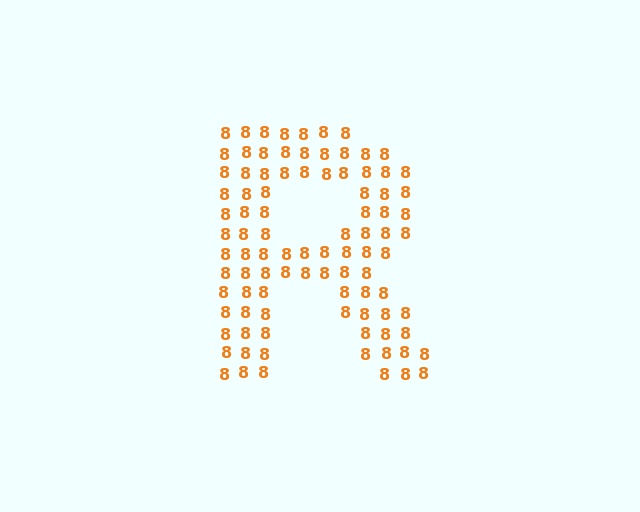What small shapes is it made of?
It is made of small digit 8's.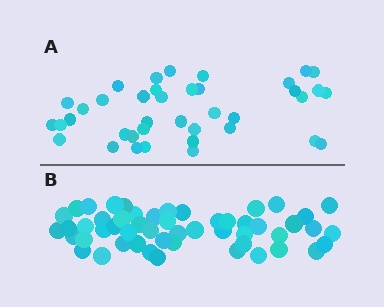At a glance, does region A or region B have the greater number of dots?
Region B (the bottom region) has more dots.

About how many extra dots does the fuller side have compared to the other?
Region B has approximately 15 more dots than region A.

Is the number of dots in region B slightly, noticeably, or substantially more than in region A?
Region B has noticeably more, but not dramatically so. The ratio is roughly 1.3 to 1.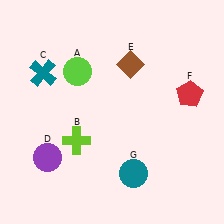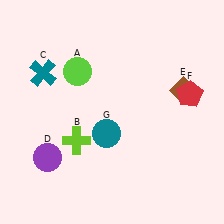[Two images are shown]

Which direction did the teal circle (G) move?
The teal circle (G) moved up.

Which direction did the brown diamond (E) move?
The brown diamond (E) moved right.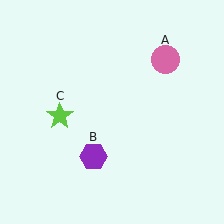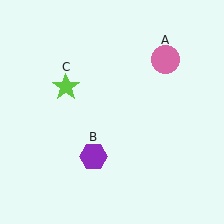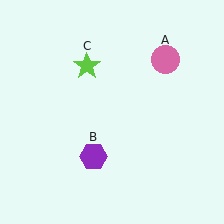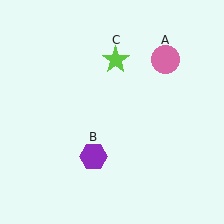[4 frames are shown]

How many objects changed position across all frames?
1 object changed position: lime star (object C).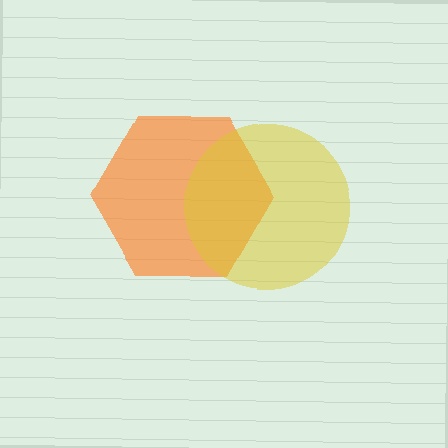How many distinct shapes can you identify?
There are 2 distinct shapes: an orange hexagon, a yellow circle.